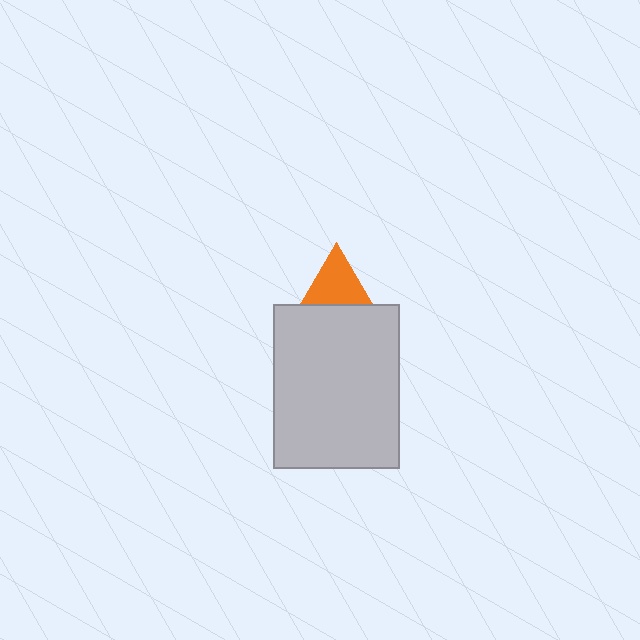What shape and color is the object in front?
The object in front is a light gray rectangle.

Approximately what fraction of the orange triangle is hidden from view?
Roughly 65% of the orange triangle is hidden behind the light gray rectangle.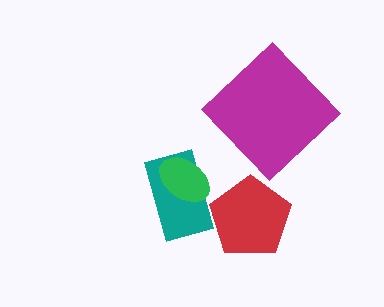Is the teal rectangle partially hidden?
Yes, it is partially covered by another shape.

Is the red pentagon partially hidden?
Yes, it is partially covered by another shape.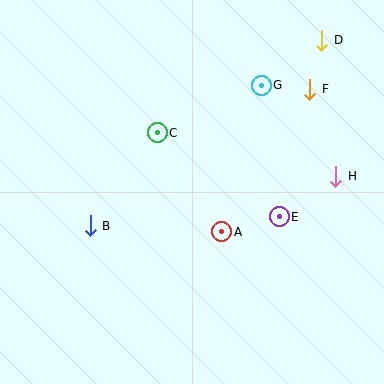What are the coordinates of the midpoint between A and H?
The midpoint between A and H is at (279, 204).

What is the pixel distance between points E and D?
The distance between E and D is 181 pixels.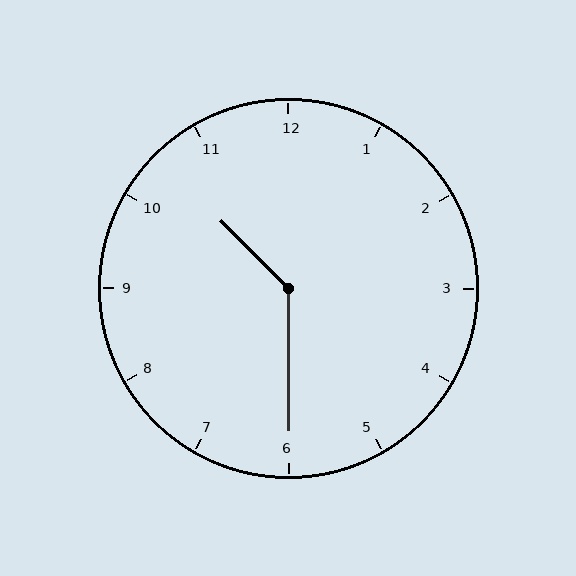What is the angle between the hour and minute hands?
Approximately 135 degrees.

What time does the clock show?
10:30.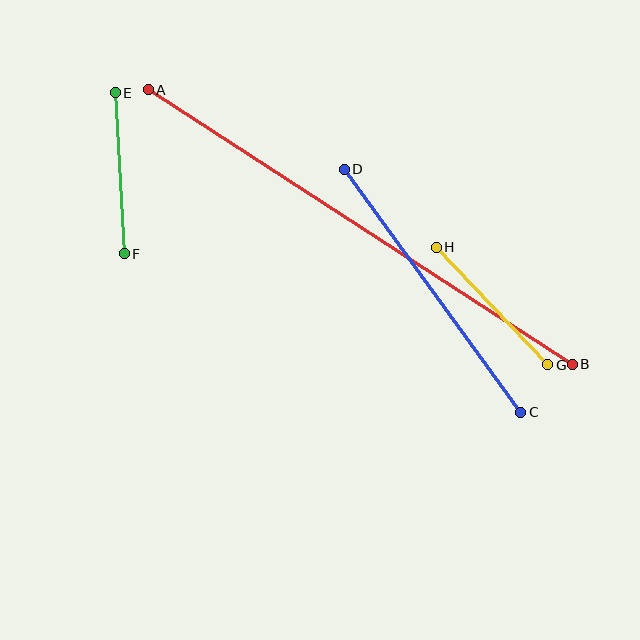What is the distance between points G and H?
The distance is approximately 162 pixels.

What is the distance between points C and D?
The distance is approximately 300 pixels.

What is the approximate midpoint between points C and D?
The midpoint is at approximately (433, 291) pixels.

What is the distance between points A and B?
The distance is approximately 505 pixels.